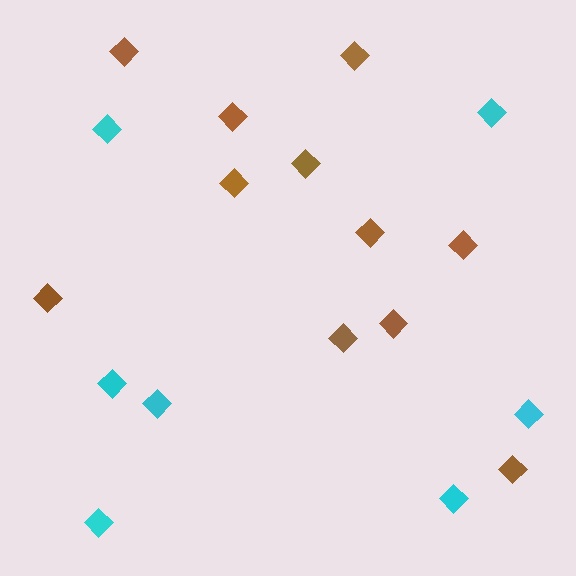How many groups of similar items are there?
There are 2 groups: one group of brown diamonds (11) and one group of cyan diamonds (7).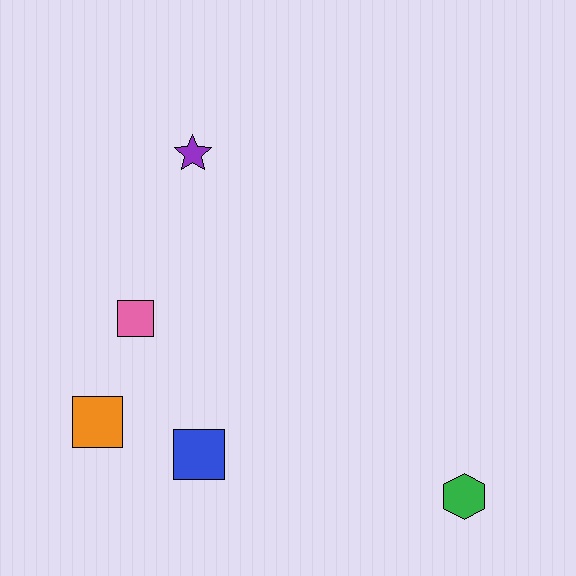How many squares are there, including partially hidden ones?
There are 3 squares.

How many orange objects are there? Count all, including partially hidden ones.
There is 1 orange object.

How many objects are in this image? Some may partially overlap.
There are 5 objects.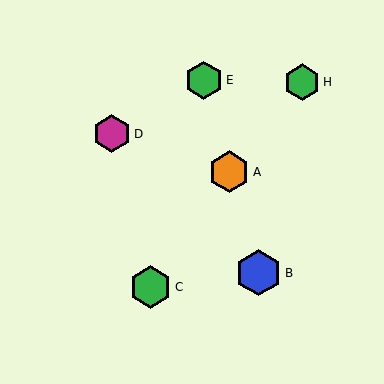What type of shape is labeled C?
Shape C is a green hexagon.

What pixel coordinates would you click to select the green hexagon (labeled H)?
Click at (302, 82) to select the green hexagon H.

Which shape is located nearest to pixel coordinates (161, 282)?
The green hexagon (labeled C) at (150, 287) is nearest to that location.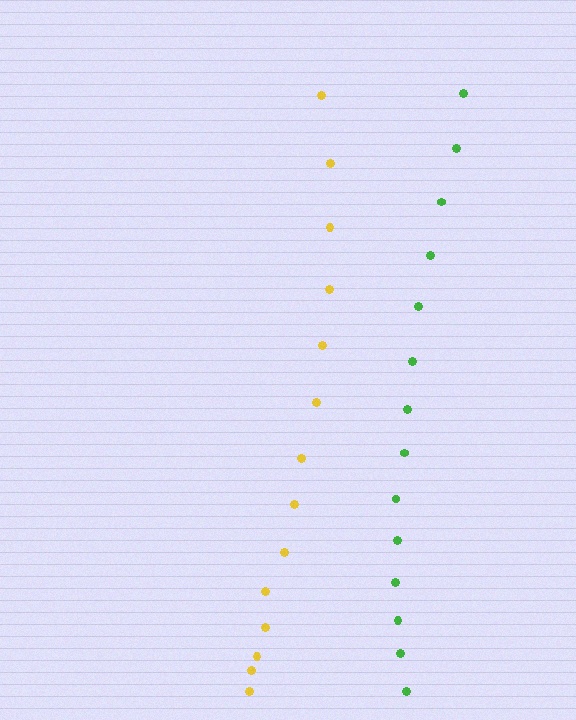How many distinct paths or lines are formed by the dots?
There are 2 distinct paths.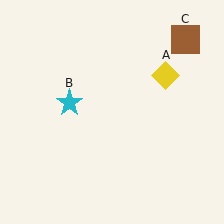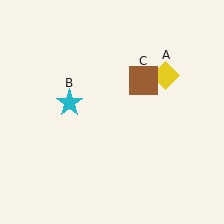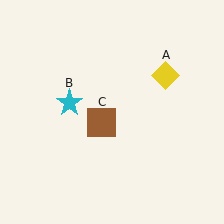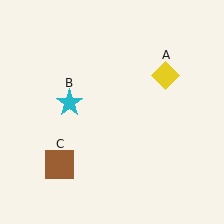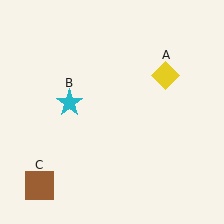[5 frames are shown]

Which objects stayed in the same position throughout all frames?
Yellow diamond (object A) and cyan star (object B) remained stationary.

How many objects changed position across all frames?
1 object changed position: brown square (object C).